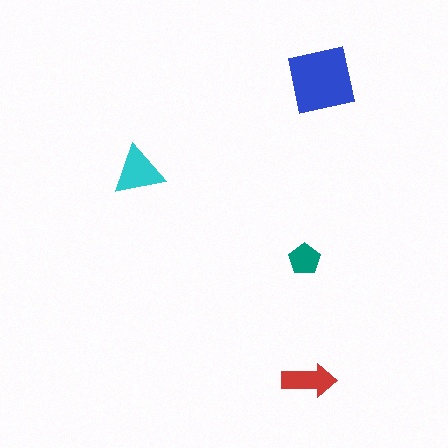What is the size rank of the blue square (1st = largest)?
1st.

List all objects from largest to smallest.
The blue square, the cyan triangle, the red arrow, the teal pentagon.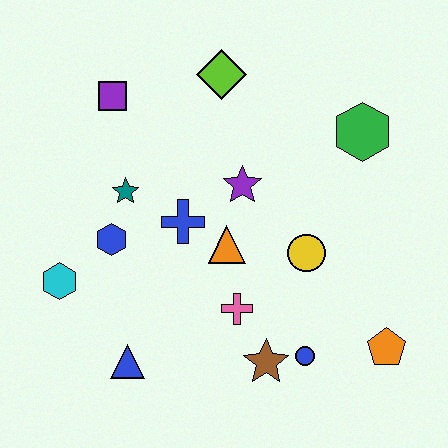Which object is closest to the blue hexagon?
The teal star is closest to the blue hexagon.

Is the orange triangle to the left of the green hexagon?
Yes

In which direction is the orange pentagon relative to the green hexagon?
The orange pentagon is below the green hexagon.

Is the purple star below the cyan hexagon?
No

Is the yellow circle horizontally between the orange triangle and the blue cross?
No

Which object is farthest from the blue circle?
The purple square is farthest from the blue circle.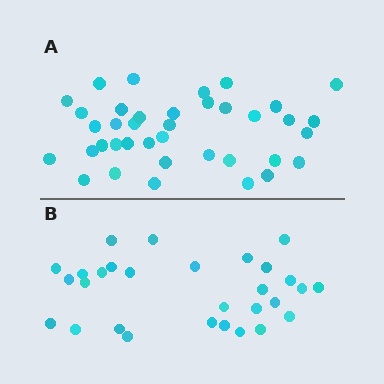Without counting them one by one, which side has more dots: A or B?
Region A (the top region) has more dots.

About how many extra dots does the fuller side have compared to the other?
Region A has roughly 8 or so more dots than region B.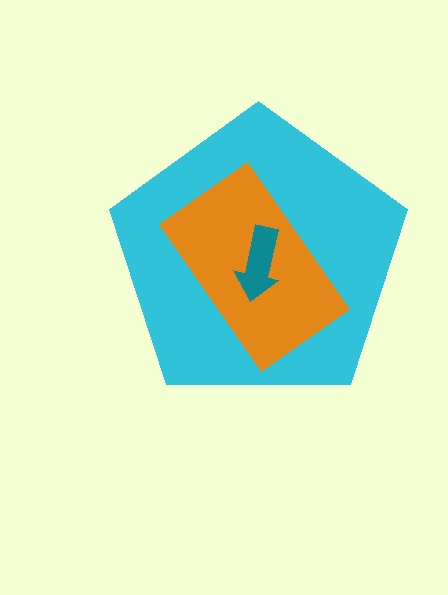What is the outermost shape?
The cyan pentagon.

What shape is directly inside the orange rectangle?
The teal arrow.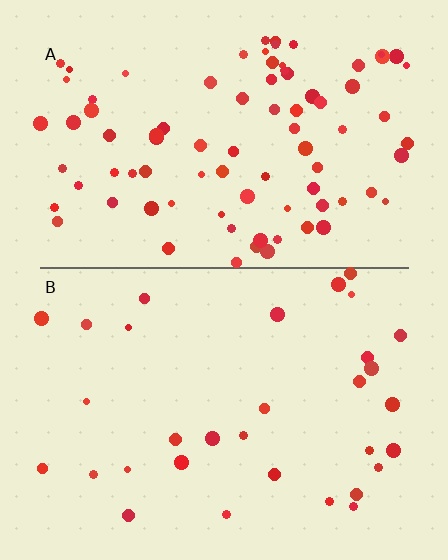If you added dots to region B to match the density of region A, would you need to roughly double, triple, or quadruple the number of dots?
Approximately triple.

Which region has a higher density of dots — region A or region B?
A (the top).